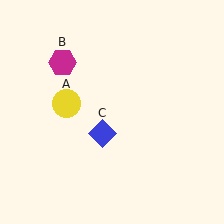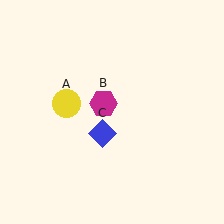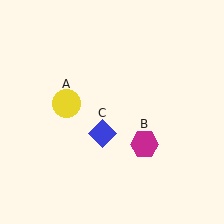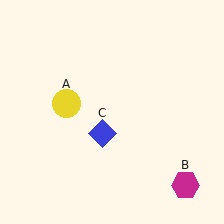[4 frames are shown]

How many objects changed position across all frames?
1 object changed position: magenta hexagon (object B).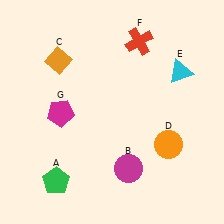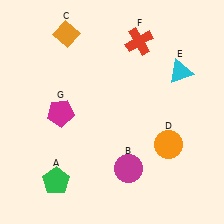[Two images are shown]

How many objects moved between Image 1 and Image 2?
1 object moved between the two images.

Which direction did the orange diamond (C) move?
The orange diamond (C) moved up.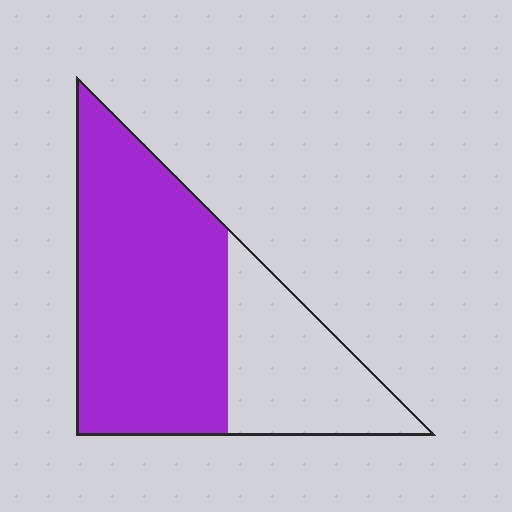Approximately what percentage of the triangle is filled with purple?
Approximately 65%.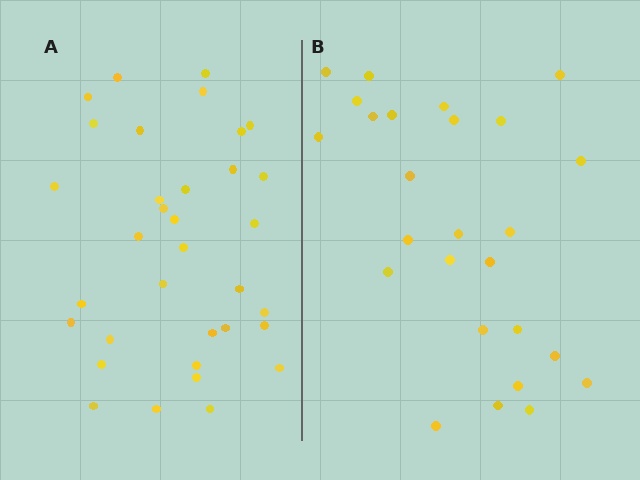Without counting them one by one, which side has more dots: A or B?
Region A (the left region) has more dots.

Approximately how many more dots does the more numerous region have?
Region A has roughly 8 or so more dots than region B.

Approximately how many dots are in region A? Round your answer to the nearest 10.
About 30 dots. (The exact count is 34, which rounds to 30.)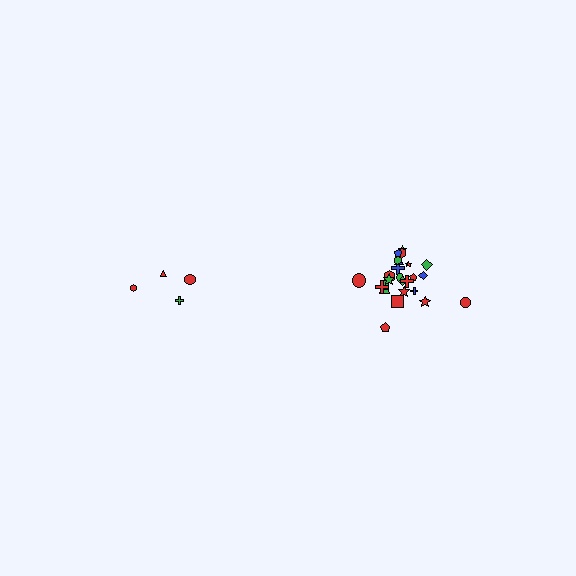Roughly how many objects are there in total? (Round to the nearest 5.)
Roughly 30 objects in total.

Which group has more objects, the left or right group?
The right group.